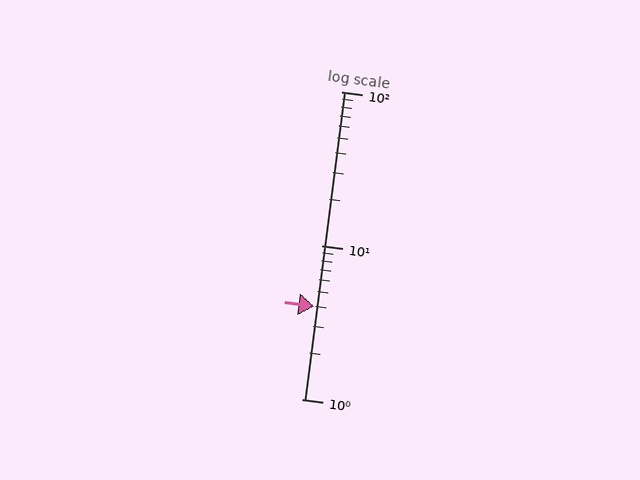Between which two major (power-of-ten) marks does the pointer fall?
The pointer is between 1 and 10.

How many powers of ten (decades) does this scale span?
The scale spans 2 decades, from 1 to 100.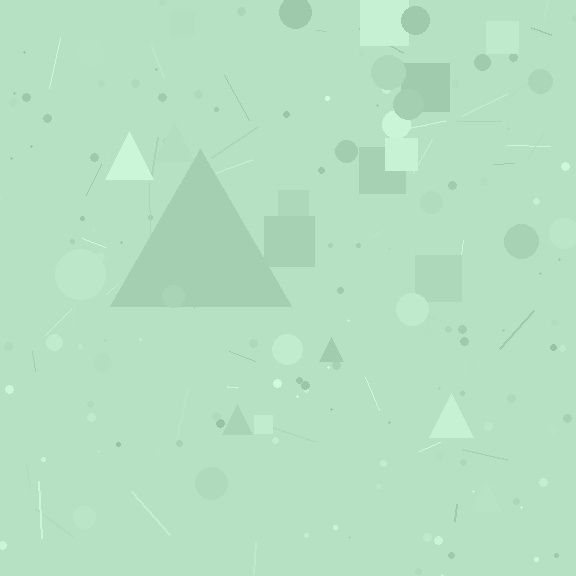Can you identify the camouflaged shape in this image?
The camouflaged shape is a triangle.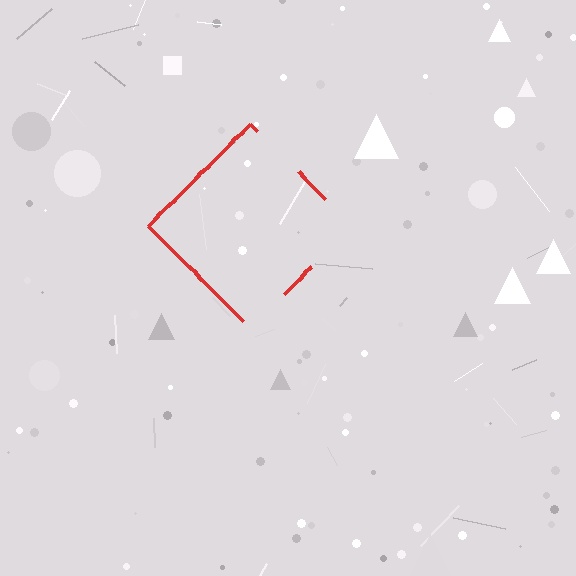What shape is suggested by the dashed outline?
The dashed outline suggests a diamond.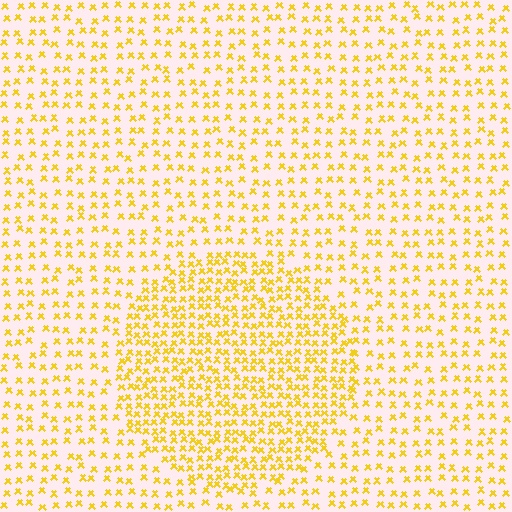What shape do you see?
I see a circle.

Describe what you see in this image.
The image contains small yellow elements arranged at two different densities. A circle-shaped region is visible where the elements are more densely packed than the surrounding area.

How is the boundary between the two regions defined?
The boundary is defined by a change in element density (approximately 2.0x ratio). All elements are the same color, size, and shape.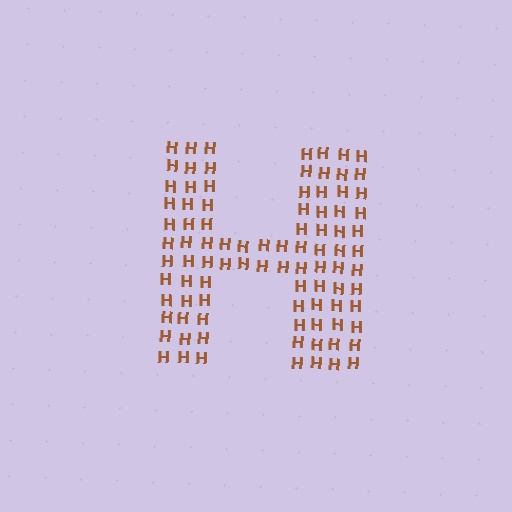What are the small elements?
The small elements are letter H's.